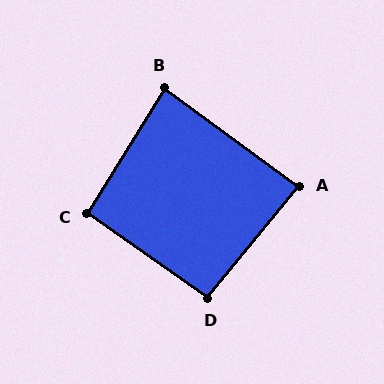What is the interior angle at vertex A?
Approximately 87 degrees (approximately right).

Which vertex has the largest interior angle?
D, at approximately 94 degrees.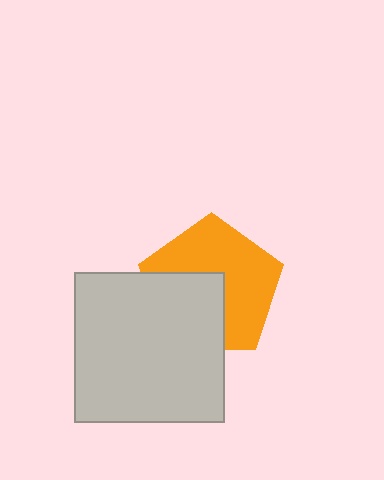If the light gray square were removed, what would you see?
You would see the complete orange pentagon.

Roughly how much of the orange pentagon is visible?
About half of it is visible (roughly 59%).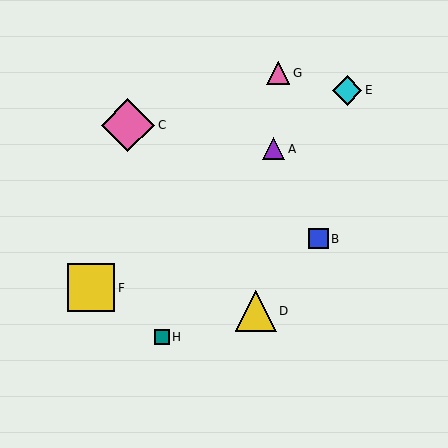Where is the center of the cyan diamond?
The center of the cyan diamond is at (347, 90).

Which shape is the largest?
The pink diamond (labeled C) is the largest.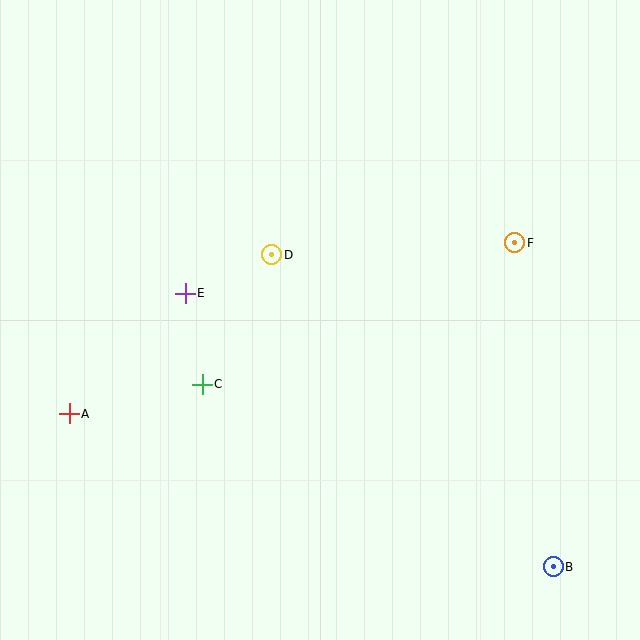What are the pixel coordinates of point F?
Point F is at (515, 243).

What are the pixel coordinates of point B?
Point B is at (553, 567).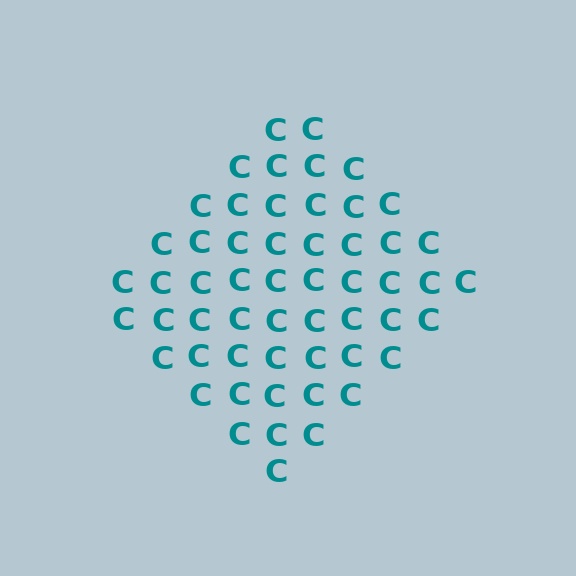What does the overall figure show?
The overall figure shows a diamond.